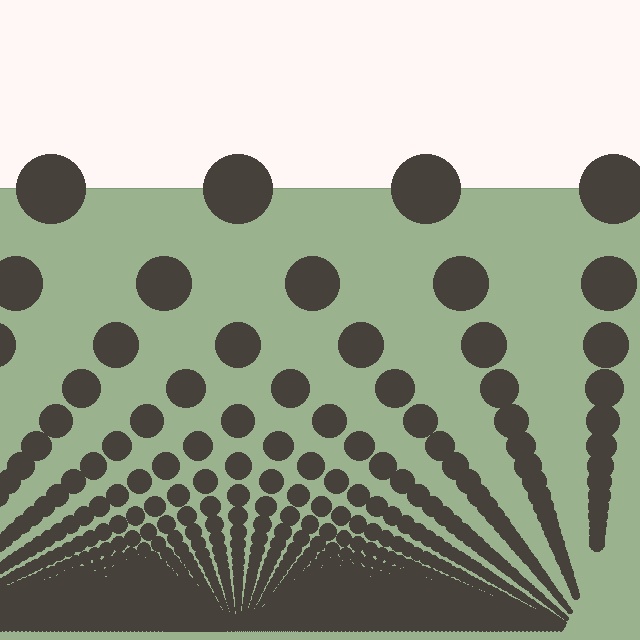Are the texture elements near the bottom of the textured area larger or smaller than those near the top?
Smaller. The gradient is inverted — elements near the bottom are smaller and denser.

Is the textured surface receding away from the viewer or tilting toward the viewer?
The surface appears to tilt toward the viewer. Texture elements get larger and sparser toward the top.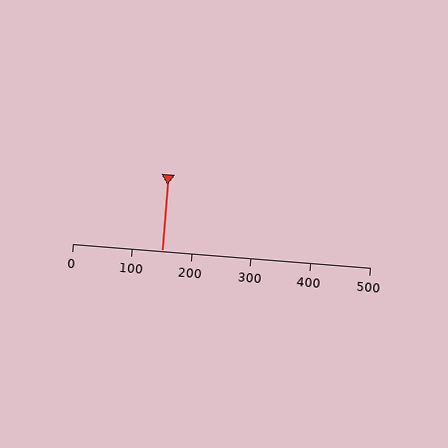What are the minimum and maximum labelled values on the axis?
The axis runs from 0 to 500.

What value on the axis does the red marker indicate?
The marker indicates approximately 150.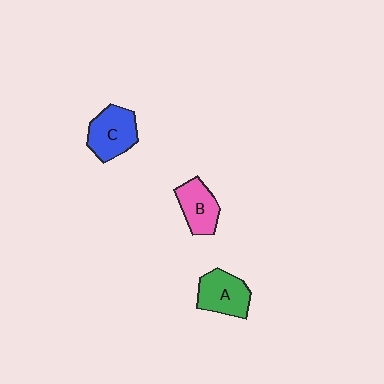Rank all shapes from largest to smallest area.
From largest to smallest: C (blue), A (green), B (pink).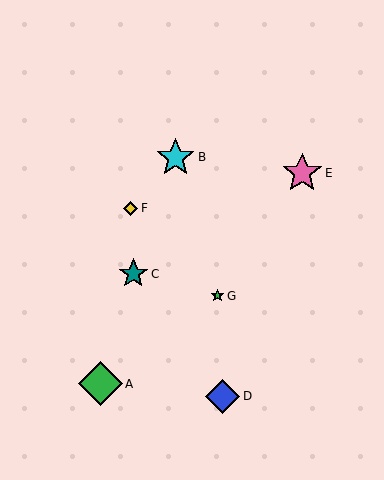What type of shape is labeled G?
Shape G is a green star.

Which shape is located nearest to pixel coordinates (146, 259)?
The teal star (labeled C) at (133, 274) is nearest to that location.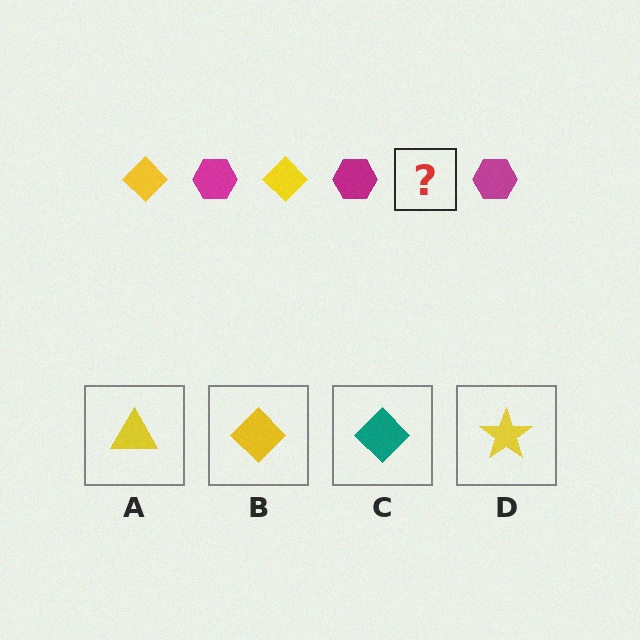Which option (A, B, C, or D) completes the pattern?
B.